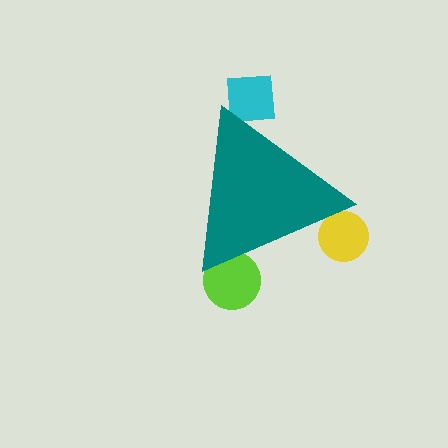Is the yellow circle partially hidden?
Yes, the yellow circle is partially hidden behind the teal triangle.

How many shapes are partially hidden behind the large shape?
3 shapes are partially hidden.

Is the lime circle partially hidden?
Yes, the lime circle is partially hidden behind the teal triangle.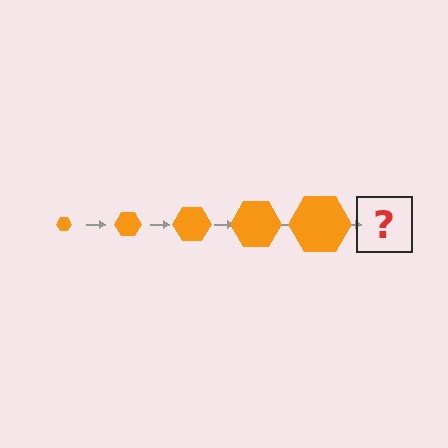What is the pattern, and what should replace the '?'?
The pattern is that the hexagon gets progressively larger each step. The '?' should be an orange hexagon, larger than the previous one.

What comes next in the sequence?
The next element should be an orange hexagon, larger than the previous one.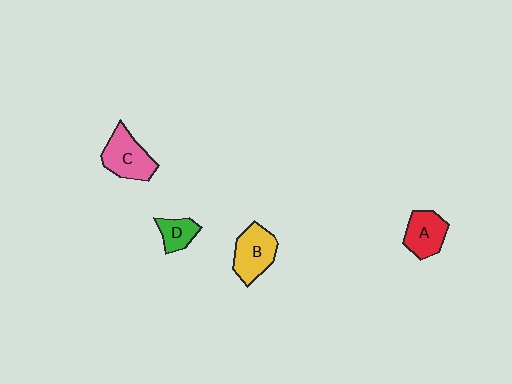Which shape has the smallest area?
Shape D (green).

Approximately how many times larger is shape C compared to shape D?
Approximately 1.8 times.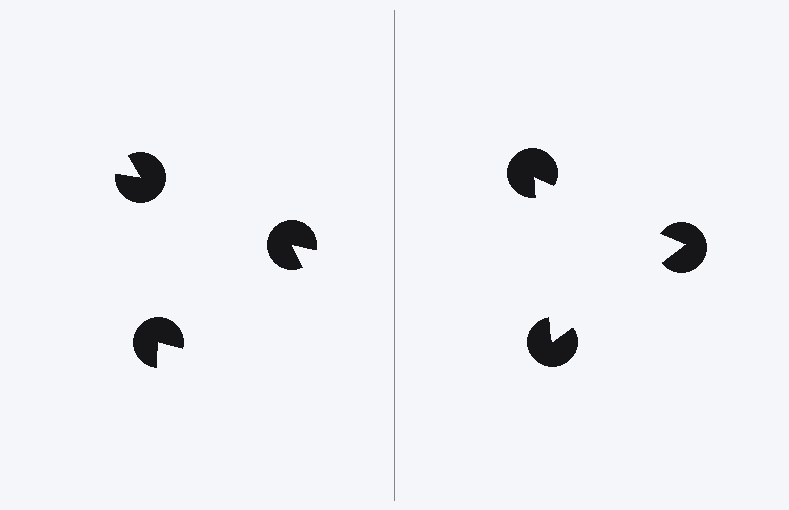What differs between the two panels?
The pac-man discs are positioned identically on both sides; only the wedge orientations differ. On the right they align to a triangle; on the left they are misaligned.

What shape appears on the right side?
An illusory triangle.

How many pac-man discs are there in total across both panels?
6 — 3 on each side.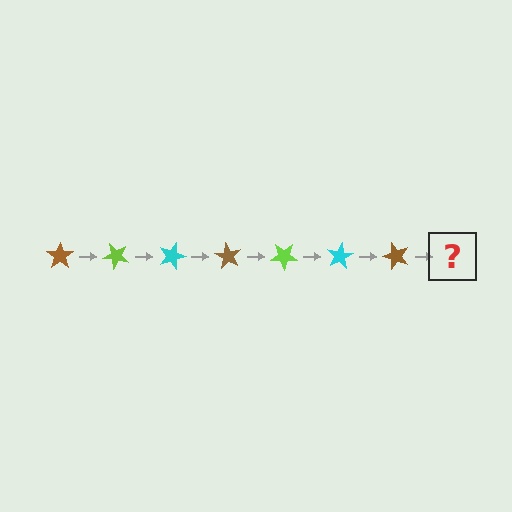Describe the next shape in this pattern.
It should be a lime star, rotated 315 degrees from the start.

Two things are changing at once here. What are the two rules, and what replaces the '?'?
The two rules are that it rotates 45 degrees each step and the color cycles through brown, lime, and cyan. The '?' should be a lime star, rotated 315 degrees from the start.